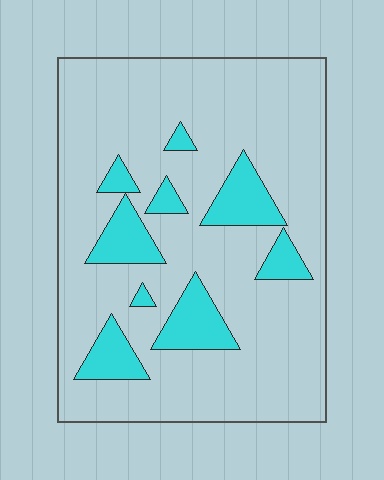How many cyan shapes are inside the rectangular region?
9.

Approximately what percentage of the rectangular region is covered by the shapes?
Approximately 15%.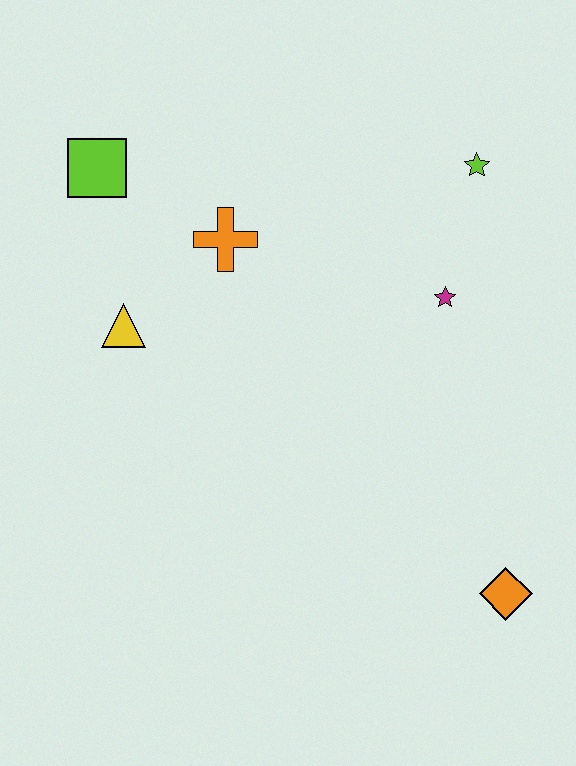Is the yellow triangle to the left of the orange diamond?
Yes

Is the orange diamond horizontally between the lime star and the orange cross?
No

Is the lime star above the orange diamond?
Yes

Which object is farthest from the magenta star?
The lime square is farthest from the magenta star.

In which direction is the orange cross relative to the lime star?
The orange cross is to the left of the lime star.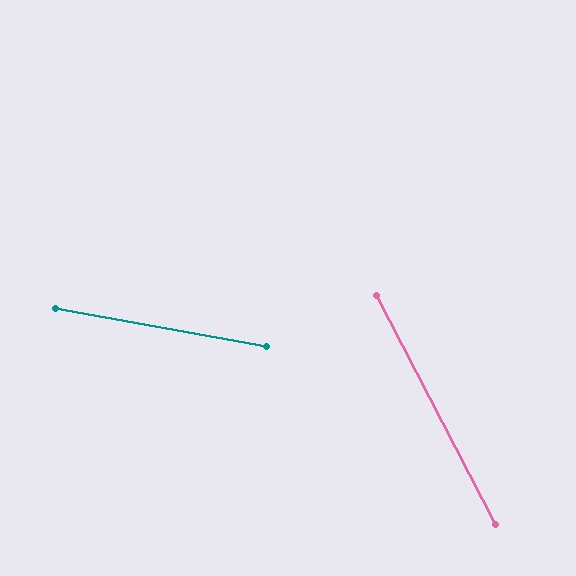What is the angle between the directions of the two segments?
Approximately 52 degrees.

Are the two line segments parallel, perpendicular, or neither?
Neither parallel nor perpendicular — they differ by about 52°.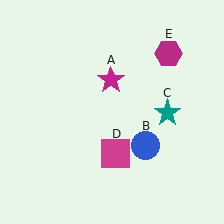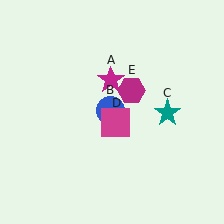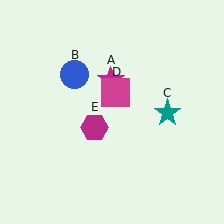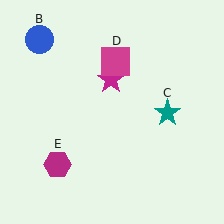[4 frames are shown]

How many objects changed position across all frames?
3 objects changed position: blue circle (object B), magenta square (object D), magenta hexagon (object E).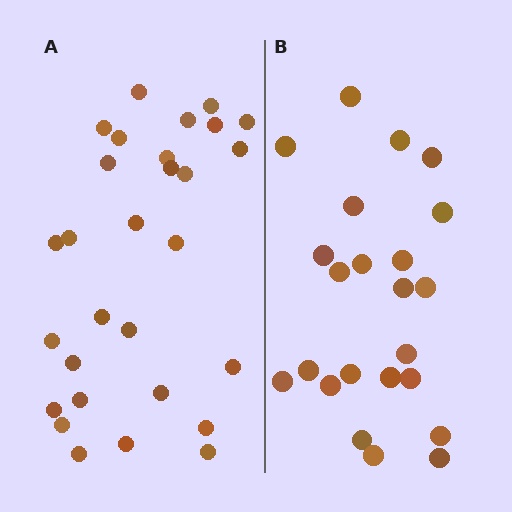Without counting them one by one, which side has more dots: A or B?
Region A (the left region) has more dots.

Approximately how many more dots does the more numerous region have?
Region A has about 6 more dots than region B.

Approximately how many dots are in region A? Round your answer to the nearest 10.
About 30 dots. (The exact count is 29, which rounds to 30.)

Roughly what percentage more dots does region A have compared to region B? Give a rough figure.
About 25% more.